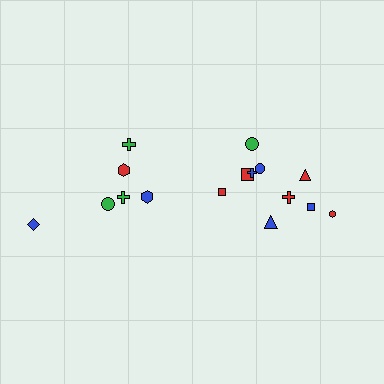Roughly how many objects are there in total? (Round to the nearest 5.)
Roughly 15 objects in total.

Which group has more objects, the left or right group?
The right group.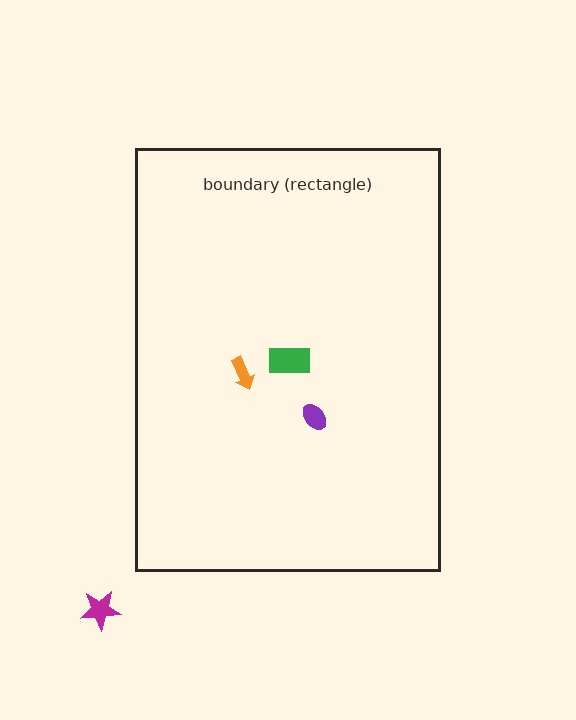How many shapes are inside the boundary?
3 inside, 1 outside.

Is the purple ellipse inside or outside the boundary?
Inside.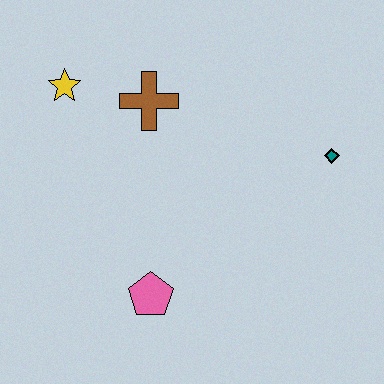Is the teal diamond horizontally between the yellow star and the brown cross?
No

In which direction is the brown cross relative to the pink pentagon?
The brown cross is above the pink pentagon.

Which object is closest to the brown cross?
The yellow star is closest to the brown cross.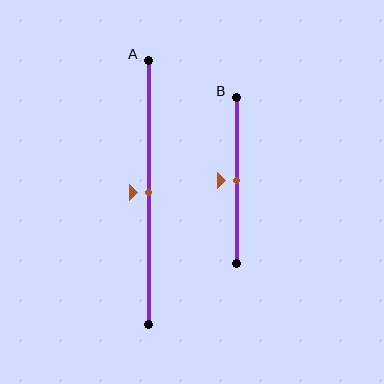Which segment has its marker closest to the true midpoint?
Segment A has its marker closest to the true midpoint.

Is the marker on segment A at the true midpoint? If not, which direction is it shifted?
Yes, the marker on segment A is at the true midpoint.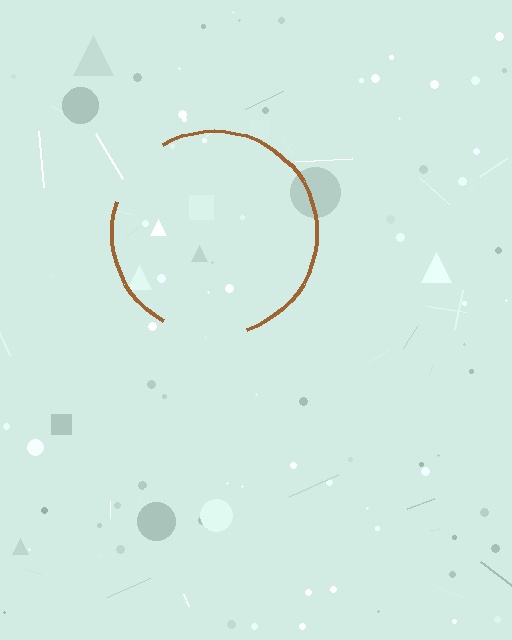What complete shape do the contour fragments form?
The contour fragments form a circle.